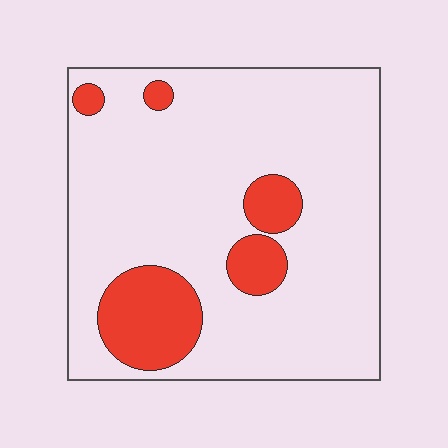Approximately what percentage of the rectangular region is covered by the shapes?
Approximately 15%.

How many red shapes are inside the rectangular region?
5.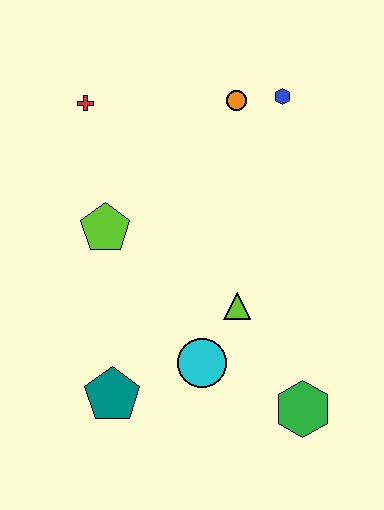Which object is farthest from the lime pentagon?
The green hexagon is farthest from the lime pentagon.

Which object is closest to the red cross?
The lime pentagon is closest to the red cross.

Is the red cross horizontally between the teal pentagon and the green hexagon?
No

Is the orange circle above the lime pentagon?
Yes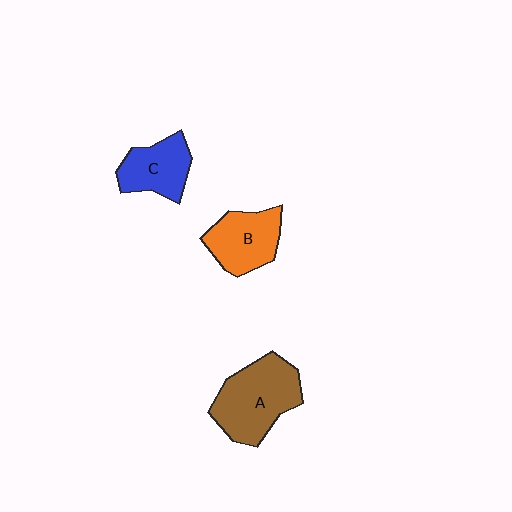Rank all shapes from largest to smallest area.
From largest to smallest: A (brown), B (orange), C (blue).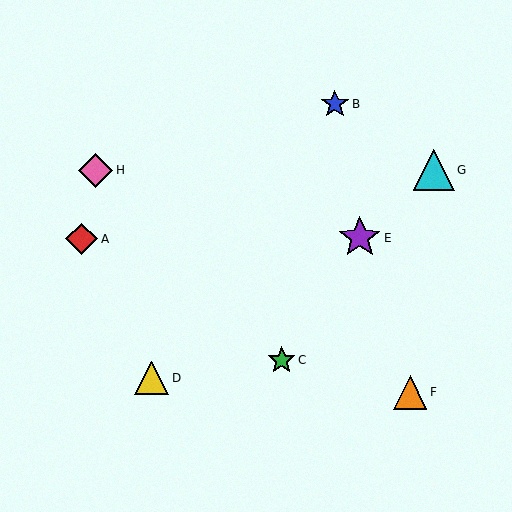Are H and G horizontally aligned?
Yes, both are at y≈170.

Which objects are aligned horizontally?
Objects G, H are aligned horizontally.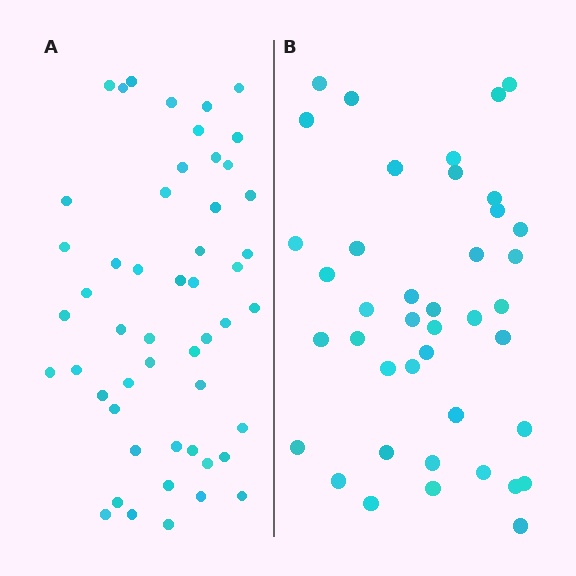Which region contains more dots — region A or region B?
Region A (the left region) has more dots.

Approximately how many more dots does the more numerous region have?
Region A has roughly 10 or so more dots than region B.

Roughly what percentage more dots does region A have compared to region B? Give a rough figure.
About 25% more.